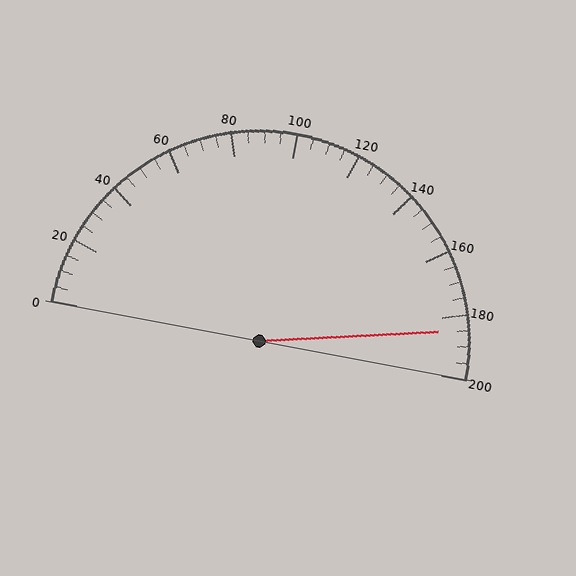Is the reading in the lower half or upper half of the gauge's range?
The reading is in the upper half of the range (0 to 200).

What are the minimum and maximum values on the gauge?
The gauge ranges from 0 to 200.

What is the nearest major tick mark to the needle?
The nearest major tick mark is 180.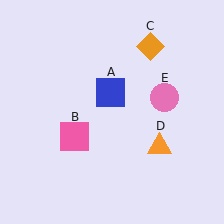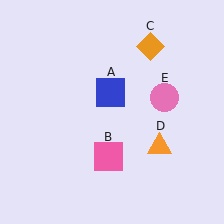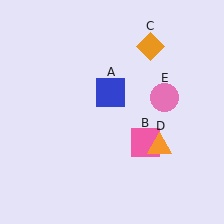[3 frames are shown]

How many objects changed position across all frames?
1 object changed position: pink square (object B).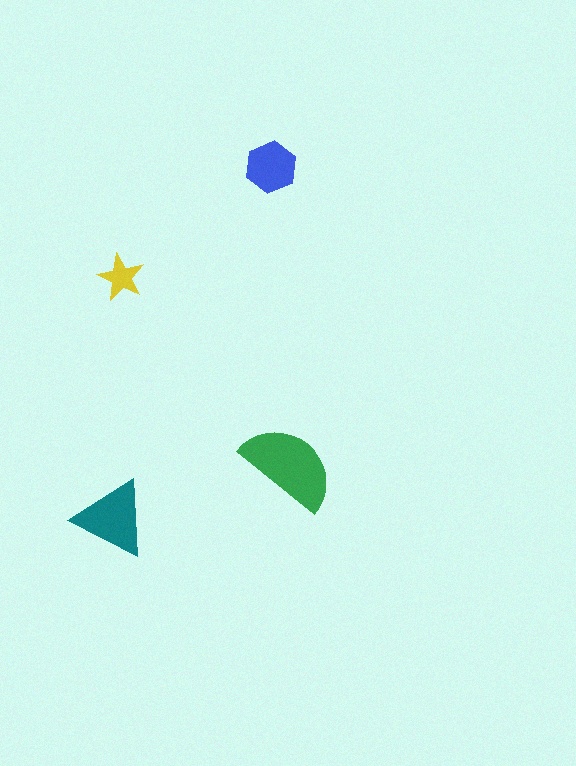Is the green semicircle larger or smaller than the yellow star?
Larger.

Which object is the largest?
The green semicircle.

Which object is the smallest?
The yellow star.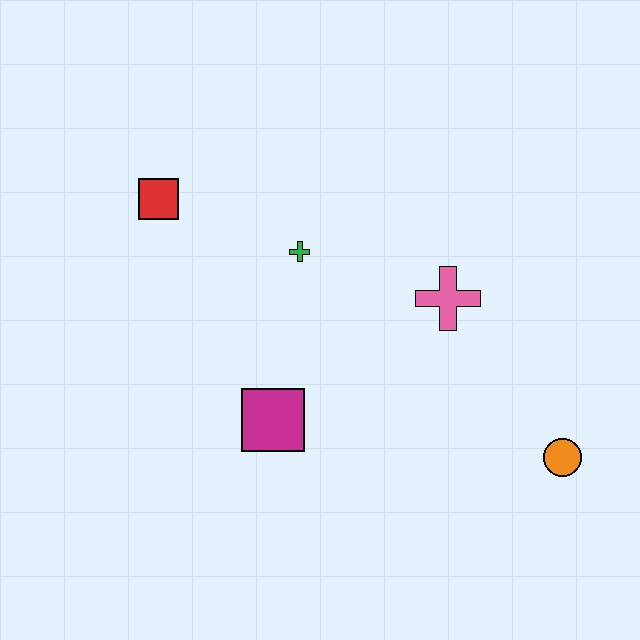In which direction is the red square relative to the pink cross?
The red square is to the left of the pink cross.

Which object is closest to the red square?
The green cross is closest to the red square.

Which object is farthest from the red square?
The orange circle is farthest from the red square.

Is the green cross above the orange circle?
Yes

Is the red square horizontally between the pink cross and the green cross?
No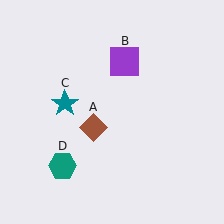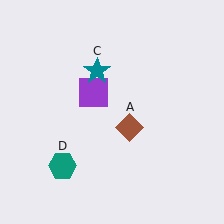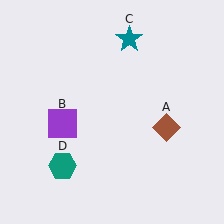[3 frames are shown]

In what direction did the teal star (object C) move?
The teal star (object C) moved up and to the right.